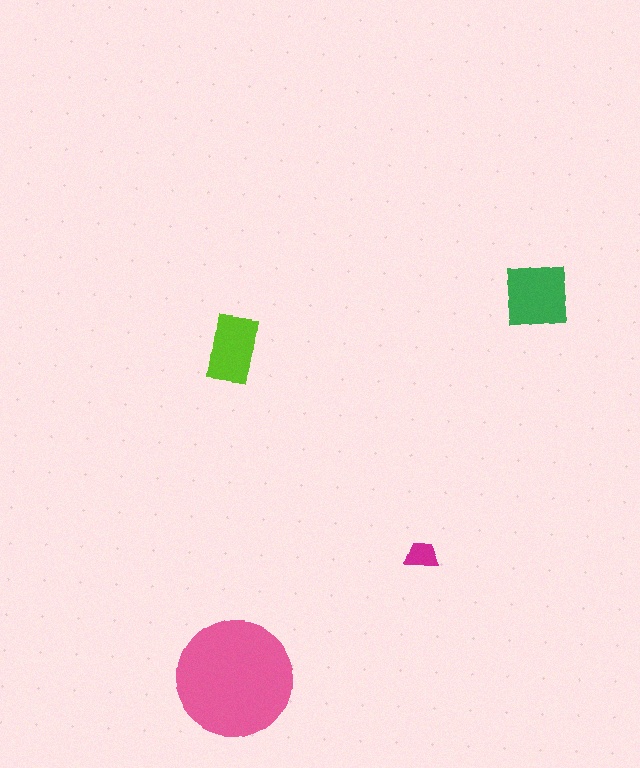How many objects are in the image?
There are 4 objects in the image.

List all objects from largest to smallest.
The pink circle, the green square, the lime rectangle, the magenta trapezoid.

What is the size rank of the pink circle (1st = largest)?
1st.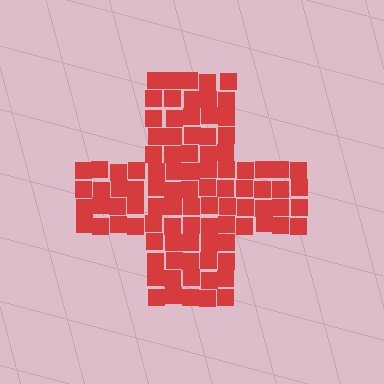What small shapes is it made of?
It is made of small squares.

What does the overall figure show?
The overall figure shows a cross.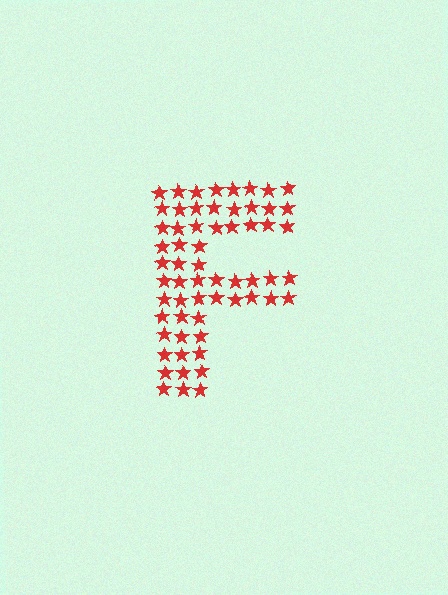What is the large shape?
The large shape is the letter F.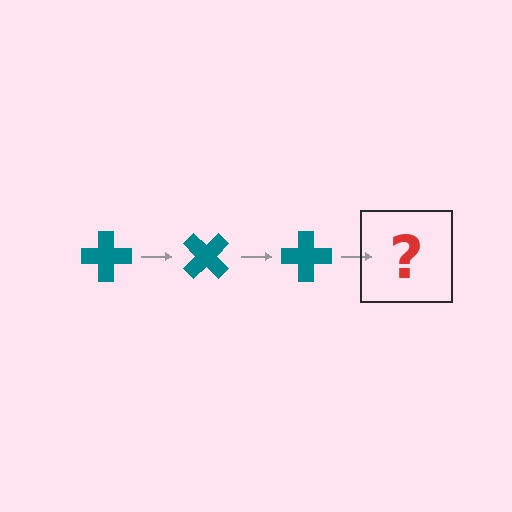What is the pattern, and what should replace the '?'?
The pattern is that the cross rotates 45 degrees each step. The '?' should be a teal cross rotated 135 degrees.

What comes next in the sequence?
The next element should be a teal cross rotated 135 degrees.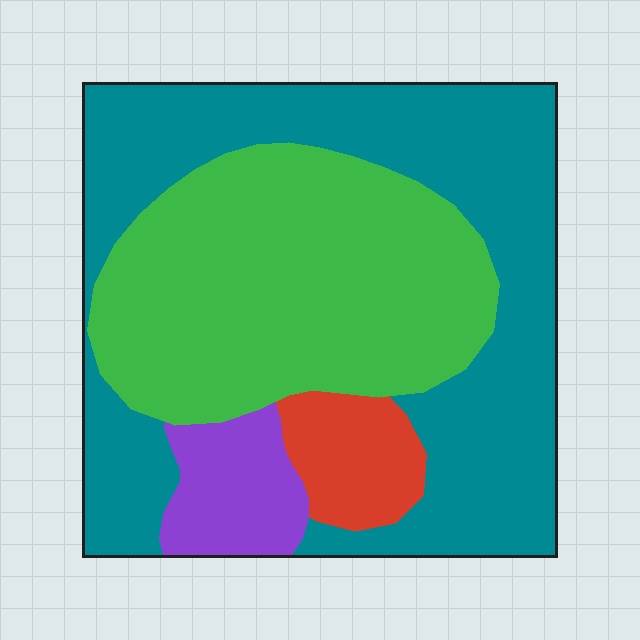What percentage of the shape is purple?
Purple takes up less than a quarter of the shape.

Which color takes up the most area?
Teal, at roughly 45%.